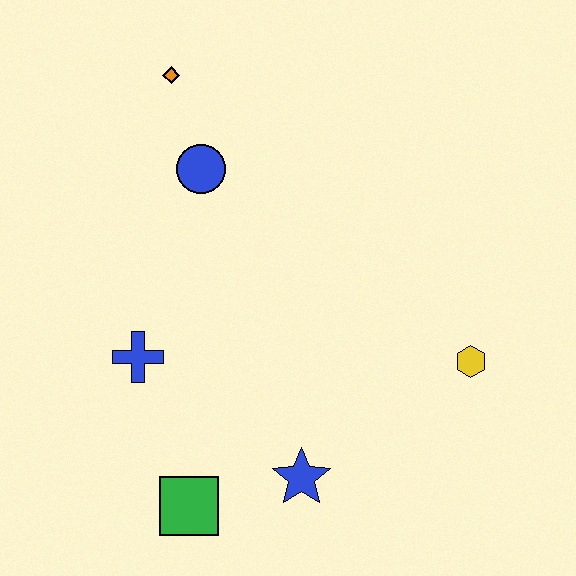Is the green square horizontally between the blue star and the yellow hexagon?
No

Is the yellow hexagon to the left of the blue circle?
No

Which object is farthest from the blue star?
The orange diamond is farthest from the blue star.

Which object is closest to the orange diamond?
The blue circle is closest to the orange diamond.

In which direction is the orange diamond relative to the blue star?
The orange diamond is above the blue star.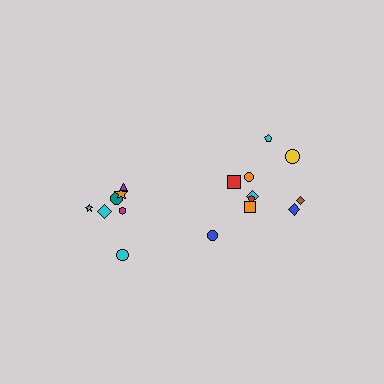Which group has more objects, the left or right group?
The right group.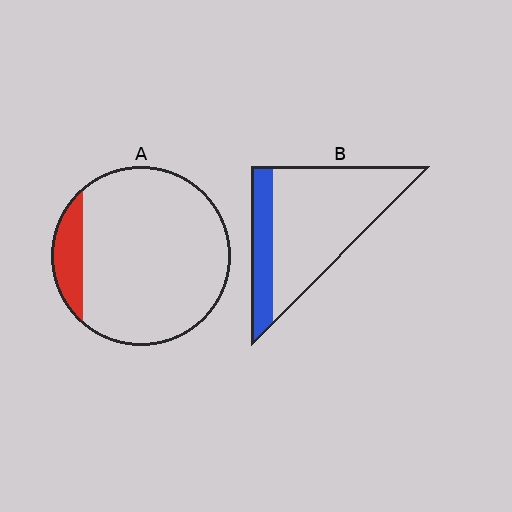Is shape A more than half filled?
No.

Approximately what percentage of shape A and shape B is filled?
A is approximately 10% and B is approximately 25%.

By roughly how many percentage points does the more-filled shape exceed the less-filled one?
By roughly 10 percentage points (B over A).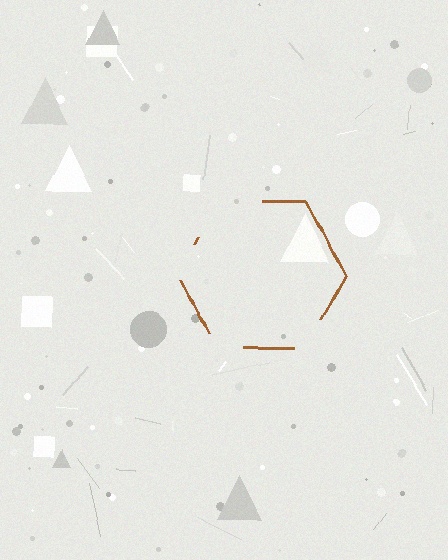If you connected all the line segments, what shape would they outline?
They would outline a hexagon.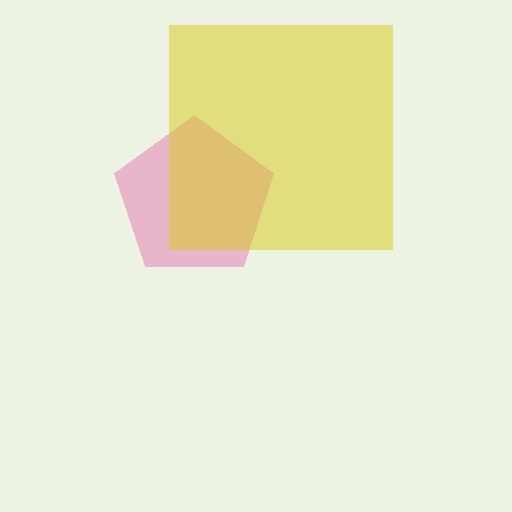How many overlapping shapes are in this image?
There are 2 overlapping shapes in the image.